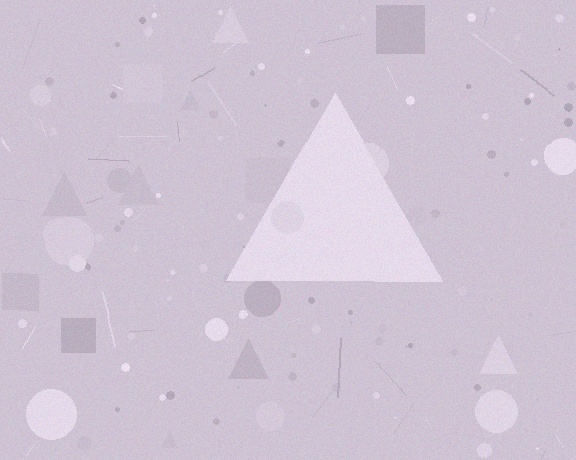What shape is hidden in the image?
A triangle is hidden in the image.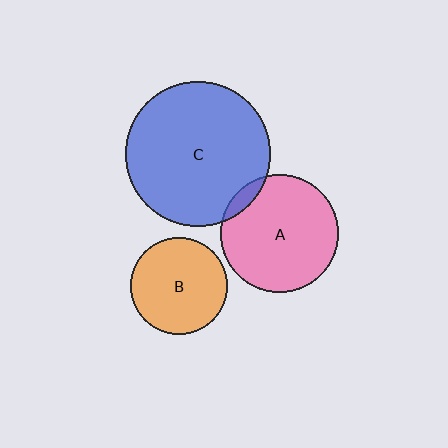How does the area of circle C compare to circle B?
Approximately 2.2 times.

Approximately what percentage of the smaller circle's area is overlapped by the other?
Approximately 5%.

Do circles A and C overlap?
Yes.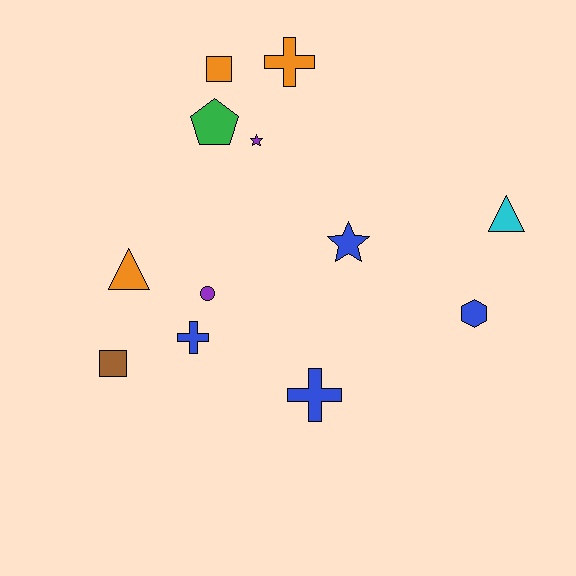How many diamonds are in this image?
There are no diamonds.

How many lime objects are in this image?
There are no lime objects.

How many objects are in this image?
There are 12 objects.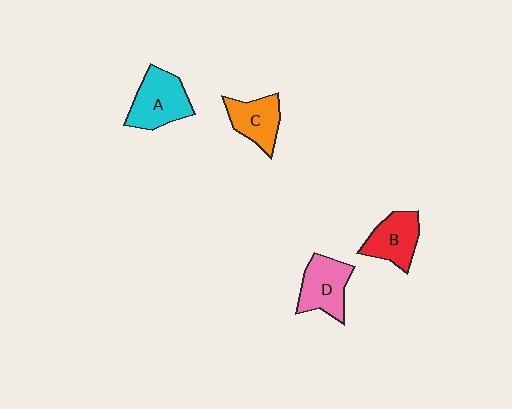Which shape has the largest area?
Shape A (cyan).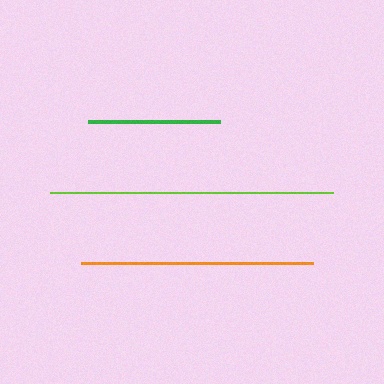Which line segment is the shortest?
The green line is the shortest at approximately 132 pixels.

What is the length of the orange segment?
The orange segment is approximately 231 pixels long.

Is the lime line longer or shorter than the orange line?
The lime line is longer than the orange line.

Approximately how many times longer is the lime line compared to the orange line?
The lime line is approximately 1.2 times the length of the orange line.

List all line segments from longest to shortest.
From longest to shortest: lime, orange, green.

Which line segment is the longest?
The lime line is the longest at approximately 283 pixels.